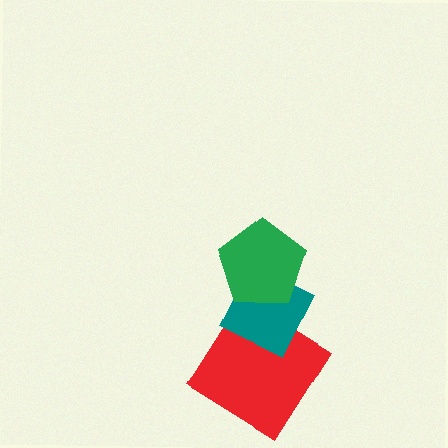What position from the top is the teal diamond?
The teal diamond is 2nd from the top.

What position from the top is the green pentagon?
The green pentagon is 1st from the top.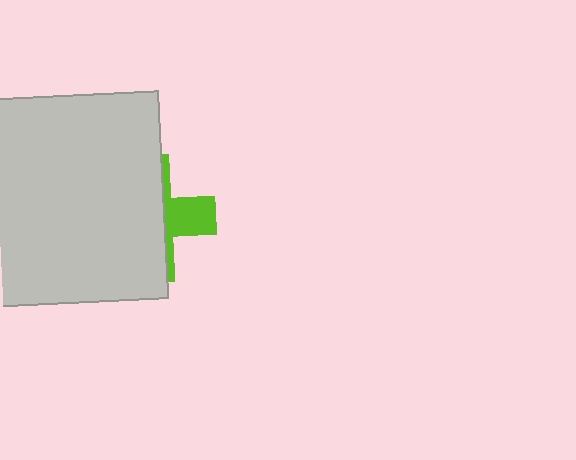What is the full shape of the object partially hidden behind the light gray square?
The partially hidden object is a lime cross.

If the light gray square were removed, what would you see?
You would see the complete lime cross.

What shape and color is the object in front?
The object in front is a light gray square.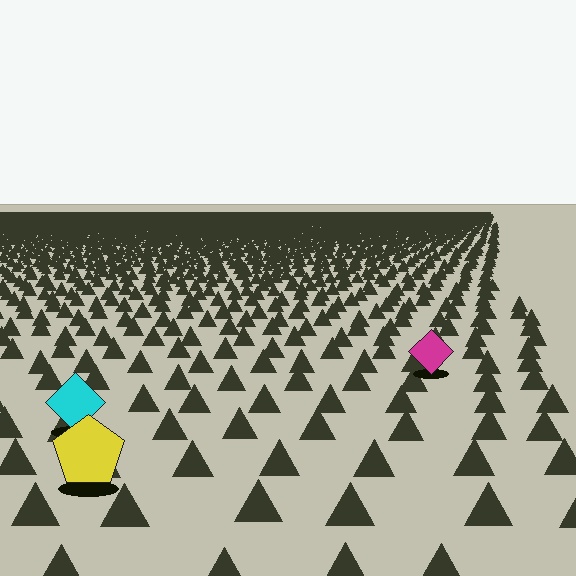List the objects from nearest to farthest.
From nearest to farthest: the yellow pentagon, the cyan diamond, the magenta diamond.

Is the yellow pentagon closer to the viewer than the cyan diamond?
Yes. The yellow pentagon is closer — you can tell from the texture gradient: the ground texture is coarser near it.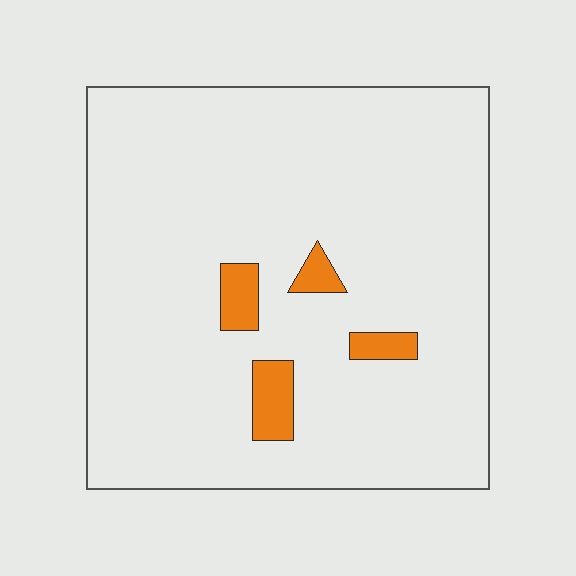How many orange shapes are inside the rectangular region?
4.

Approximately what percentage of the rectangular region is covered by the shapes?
Approximately 5%.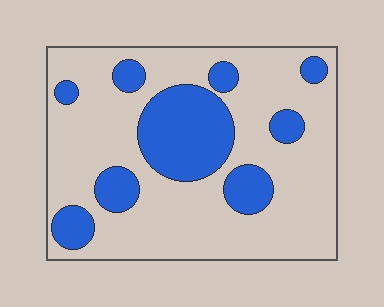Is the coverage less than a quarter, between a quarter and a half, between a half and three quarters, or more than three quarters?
Between a quarter and a half.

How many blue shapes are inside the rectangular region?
9.